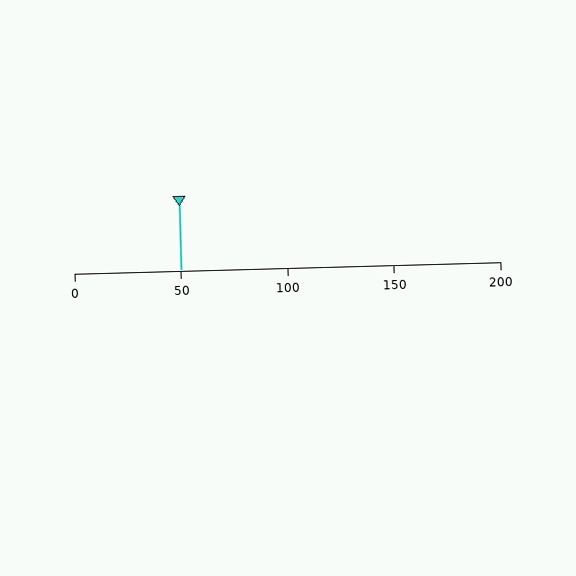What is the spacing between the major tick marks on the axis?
The major ticks are spaced 50 apart.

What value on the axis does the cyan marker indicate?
The marker indicates approximately 50.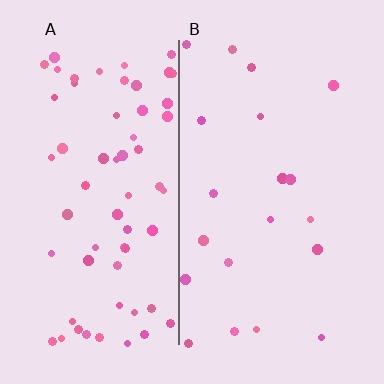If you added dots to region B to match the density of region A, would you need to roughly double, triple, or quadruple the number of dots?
Approximately triple.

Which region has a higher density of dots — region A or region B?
A (the left).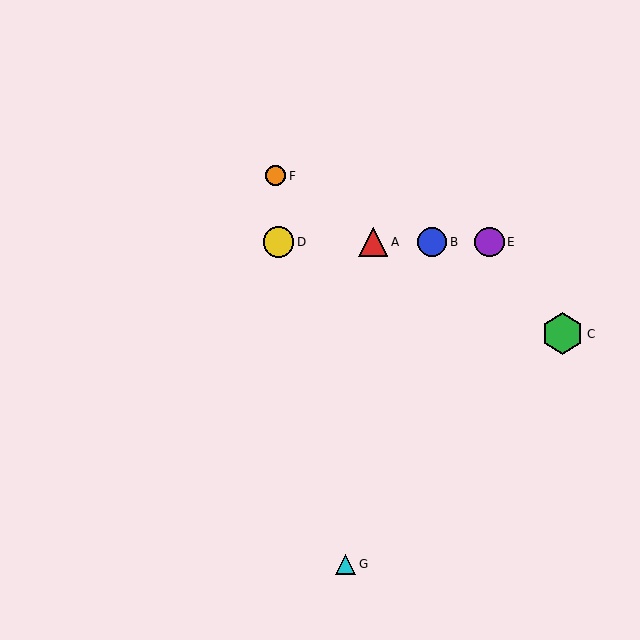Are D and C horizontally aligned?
No, D is at y≈242 and C is at y≈334.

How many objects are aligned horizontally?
4 objects (A, B, D, E) are aligned horizontally.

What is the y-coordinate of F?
Object F is at y≈176.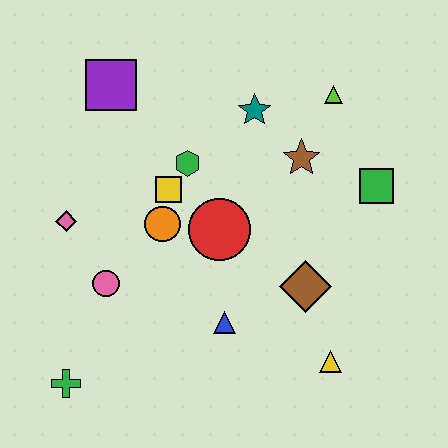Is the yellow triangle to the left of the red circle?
No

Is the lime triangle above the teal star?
Yes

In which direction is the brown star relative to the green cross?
The brown star is to the right of the green cross.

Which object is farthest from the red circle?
The green cross is farthest from the red circle.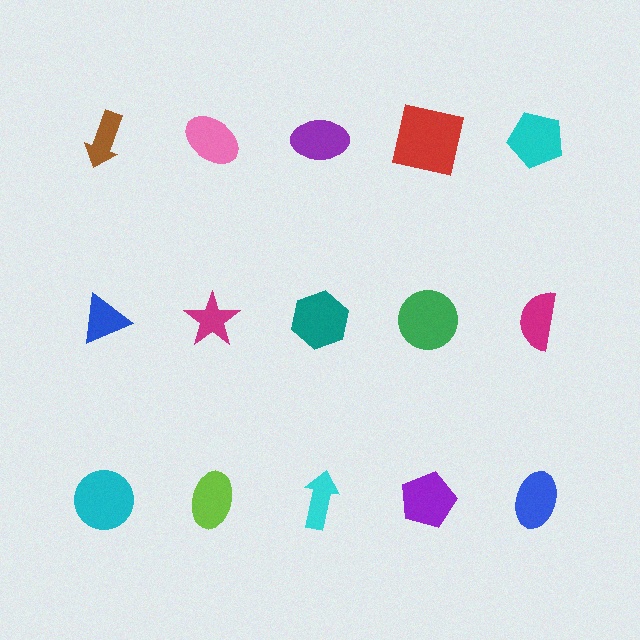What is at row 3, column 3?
A cyan arrow.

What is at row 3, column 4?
A purple pentagon.